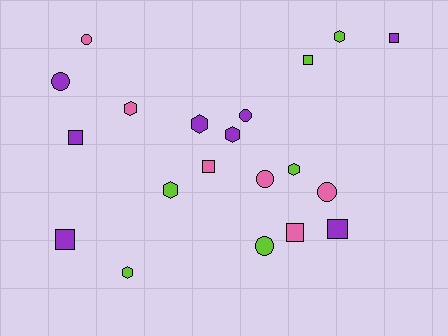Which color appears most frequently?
Purple, with 8 objects.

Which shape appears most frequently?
Hexagon, with 7 objects.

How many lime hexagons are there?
There are 4 lime hexagons.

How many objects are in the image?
There are 20 objects.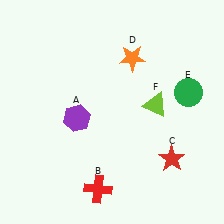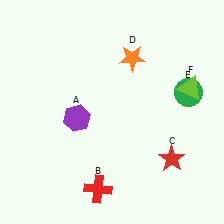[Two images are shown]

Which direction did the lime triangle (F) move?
The lime triangle (F) moved right.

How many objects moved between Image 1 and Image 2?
1 object moved between the two images.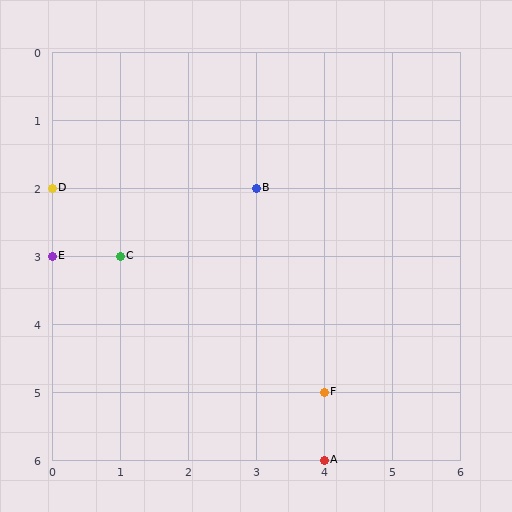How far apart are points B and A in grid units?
Points B and A are 1 column and 4 rows apart (about 4.1 grid units diagonally).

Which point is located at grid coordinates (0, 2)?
Point D is at (0, 2).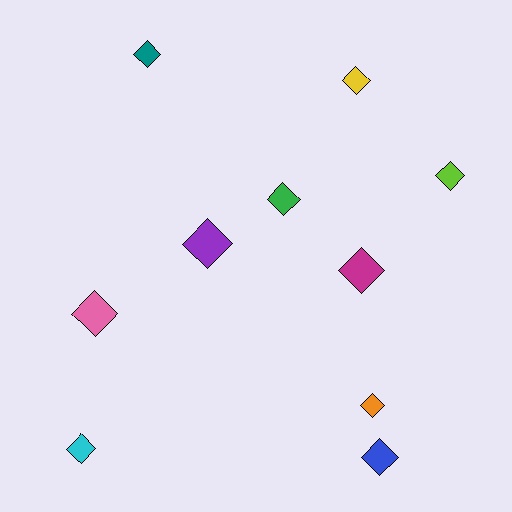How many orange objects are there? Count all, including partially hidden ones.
There is 1 orange object.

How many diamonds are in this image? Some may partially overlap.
There are 10 diamonds.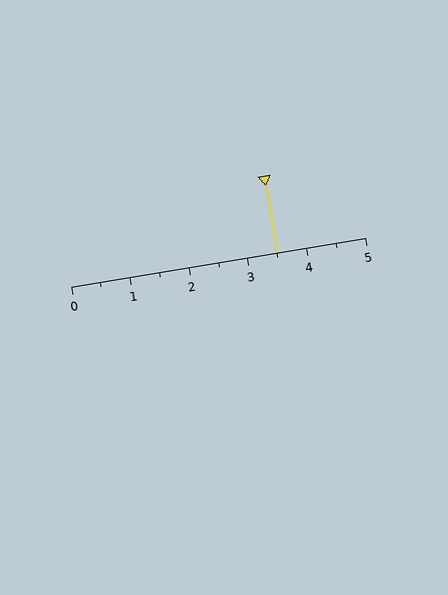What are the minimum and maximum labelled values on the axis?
The axis runs from 0 to 5.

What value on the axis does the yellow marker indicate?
The marker indicates approximately 3.5.